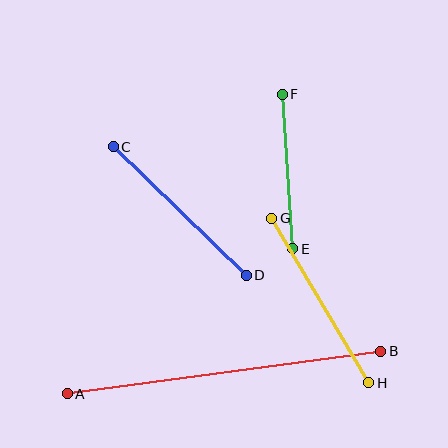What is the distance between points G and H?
The distance is approximately 191 pixels.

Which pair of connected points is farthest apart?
Points A and B are farthest apart.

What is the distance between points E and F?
The distance is approximately 155 pixels.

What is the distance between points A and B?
The distance is approximately 316 pixels.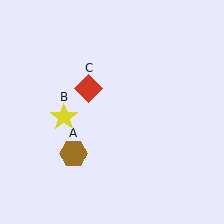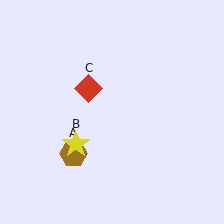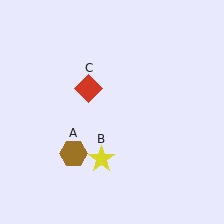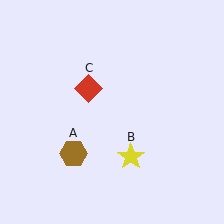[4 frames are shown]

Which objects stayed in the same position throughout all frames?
Brown hexagon (object A) and red diamond (object C) remained stationary.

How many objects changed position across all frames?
1 object changed position: yellow star (object B).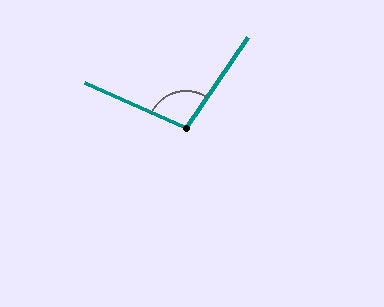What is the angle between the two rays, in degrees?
Approximately 100 degrees.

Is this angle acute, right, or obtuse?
It is obtuse.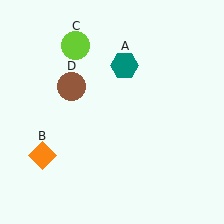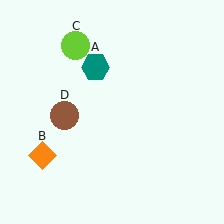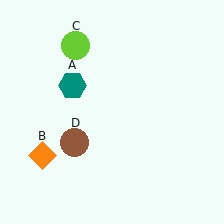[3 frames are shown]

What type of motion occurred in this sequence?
The teal hexagon (object A), brown circle (object D) rotated counterclockwise around the center of the scene.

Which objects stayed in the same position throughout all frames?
Orange diamond (object B) and lime circle (object C) remained stationary.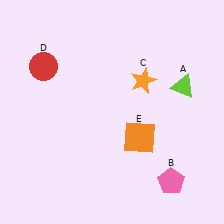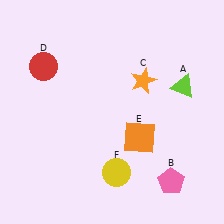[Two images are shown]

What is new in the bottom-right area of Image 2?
A yellow circle (F) was added in the bottom-right area of Image 2.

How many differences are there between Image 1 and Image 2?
There is 1 difference between the two images.